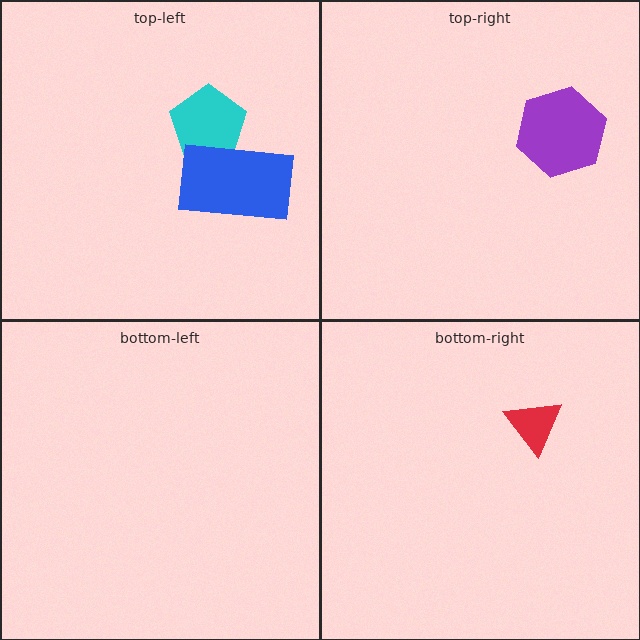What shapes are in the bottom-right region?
The red triangle.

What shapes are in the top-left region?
The cyan pentagon, the blue rectangle.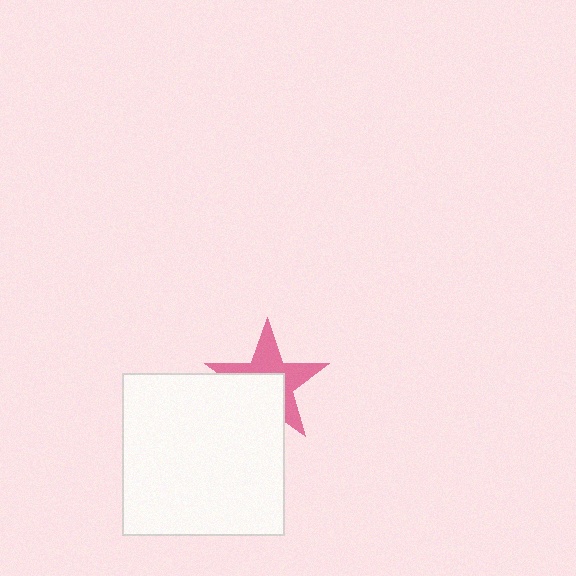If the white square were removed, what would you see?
You would see the complete pink star.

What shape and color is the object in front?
The object in front is a white square.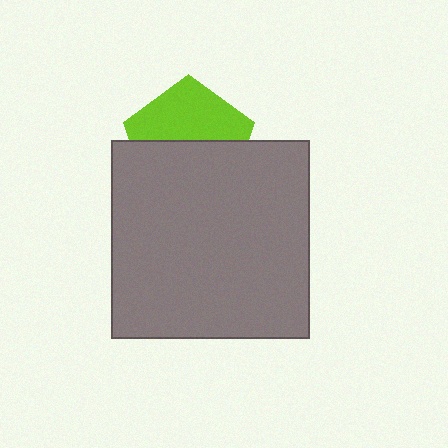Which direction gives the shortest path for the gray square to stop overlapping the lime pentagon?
Moving down gives the shortest separation.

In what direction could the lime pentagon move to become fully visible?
The lime pentagon could move up. That would shift it out from behind the gray square entirely.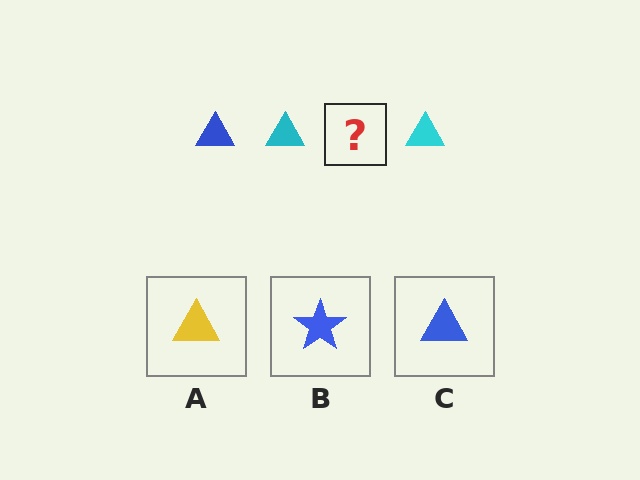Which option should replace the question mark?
Option C.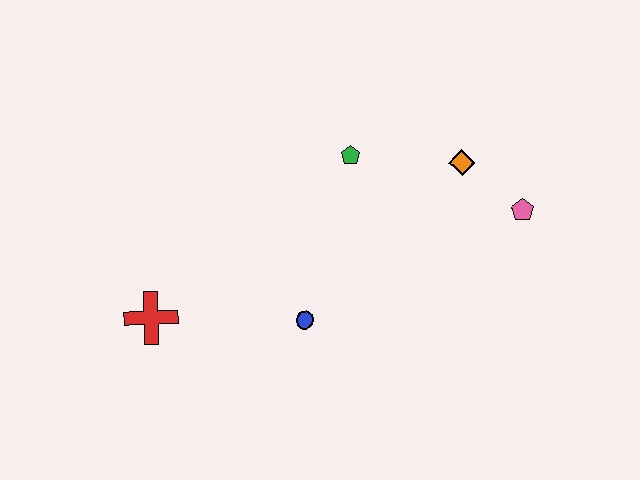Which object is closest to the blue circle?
The red cross is closest to the blue circle.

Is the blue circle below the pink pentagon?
Yes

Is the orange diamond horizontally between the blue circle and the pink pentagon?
Yes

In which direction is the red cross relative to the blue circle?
The red cross is to the left of the blue circle.